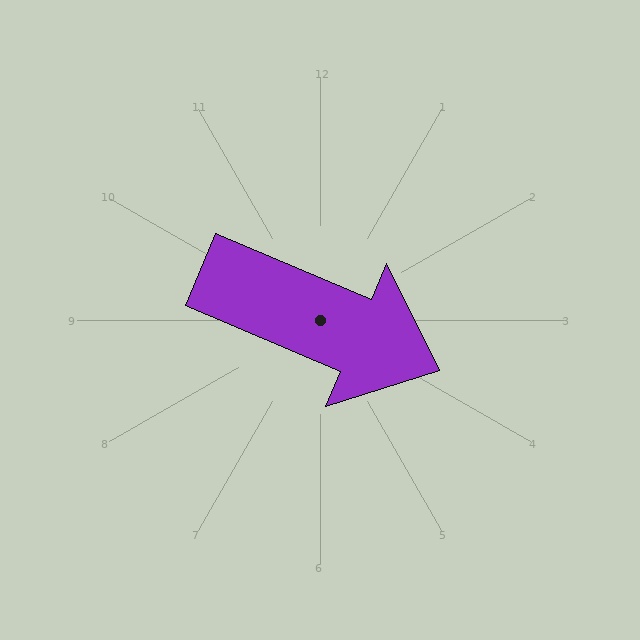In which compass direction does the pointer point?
Southeast.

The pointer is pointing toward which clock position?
Roughly 4 o'clock.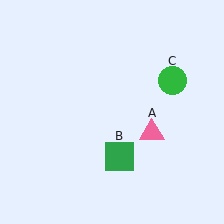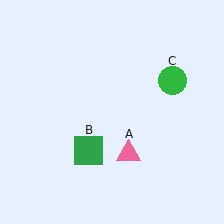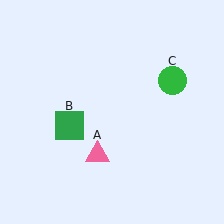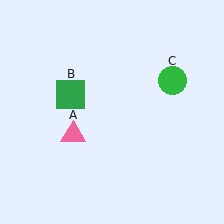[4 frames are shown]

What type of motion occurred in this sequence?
The pink triangle (object A), green square (object B) rotated clockwise around the center of the scene.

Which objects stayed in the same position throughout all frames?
Green circle (object C) remained stationary.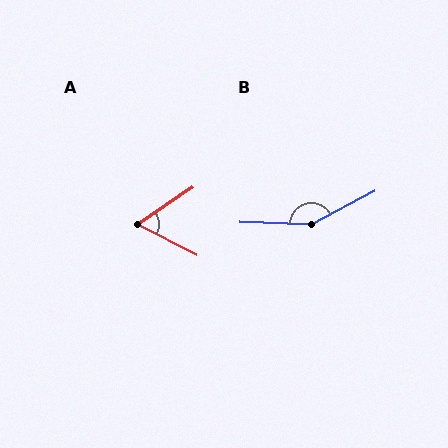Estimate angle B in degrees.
Approximately 150 degrees.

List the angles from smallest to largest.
A (61°), B (150°).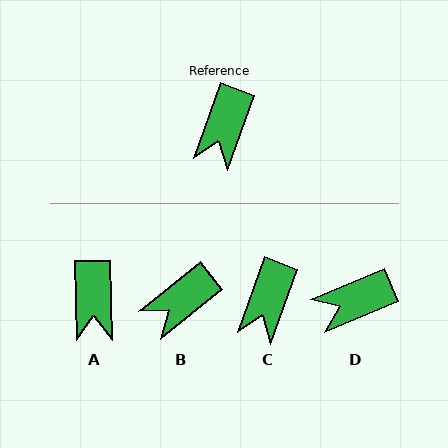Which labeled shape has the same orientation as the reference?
C.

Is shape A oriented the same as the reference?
No, it is off by about 21 degrees.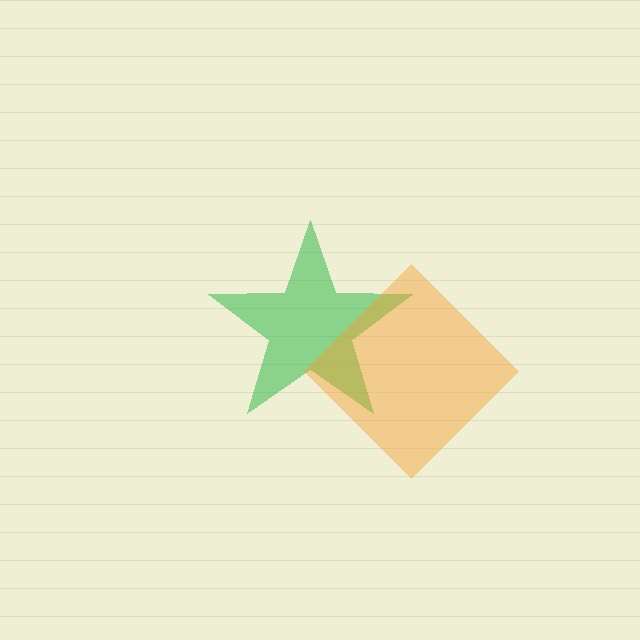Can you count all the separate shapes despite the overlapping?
Yes, there are 2 separate shapes.